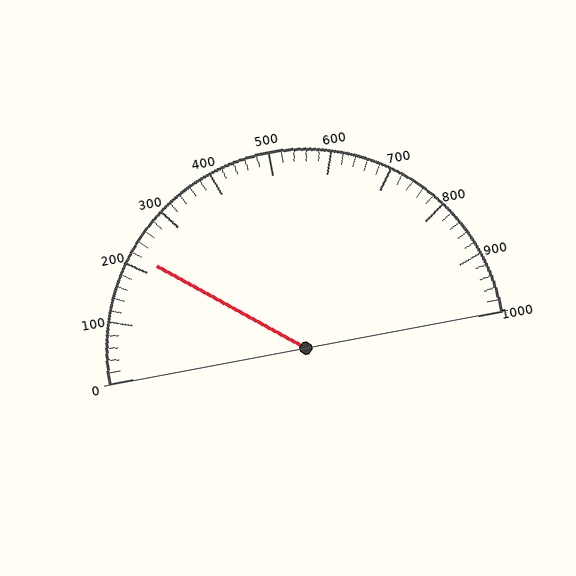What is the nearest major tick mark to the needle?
The nearest major tick mark is 200.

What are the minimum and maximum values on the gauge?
The gauge ranges from 0 to 1000.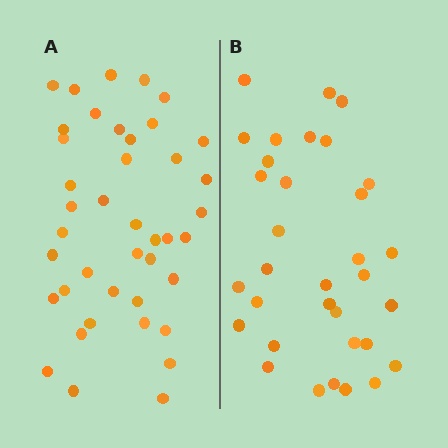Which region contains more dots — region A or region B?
Region A (the left region) has more dots.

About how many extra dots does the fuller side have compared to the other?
Region A has roughly 8 or so more dots than region B.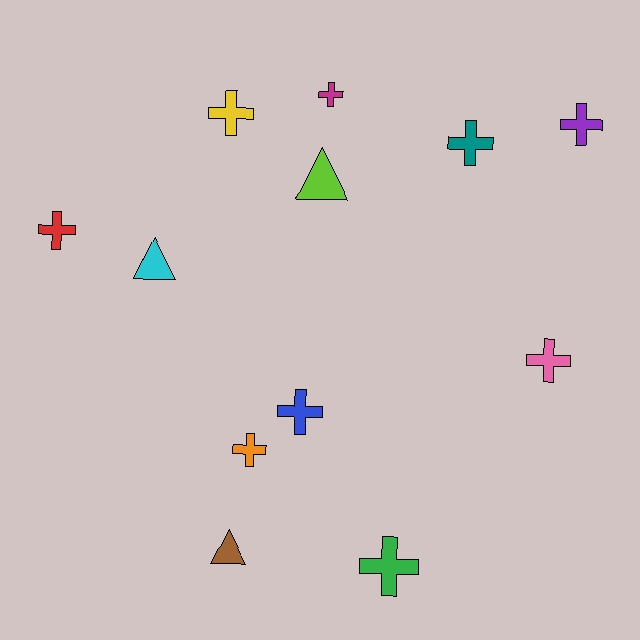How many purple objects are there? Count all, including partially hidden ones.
There is 1 purple object.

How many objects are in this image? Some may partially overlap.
There are 12 objects.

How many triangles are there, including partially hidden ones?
There are 3 triangles.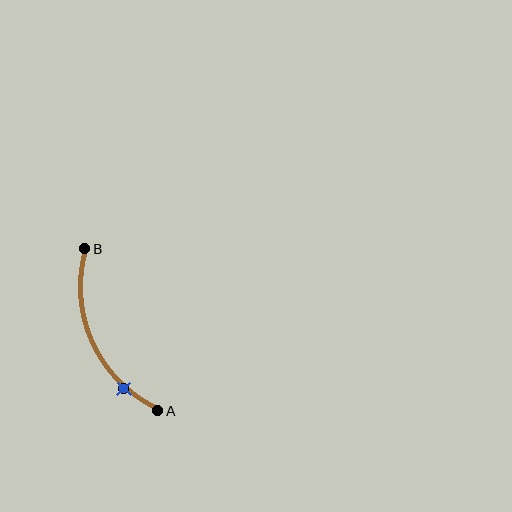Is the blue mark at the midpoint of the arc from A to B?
No. The blue mark lies on the arc but is closer to endpoint A. The arc midpoint would be at the point on the curve equidistant along the arc from both A and B.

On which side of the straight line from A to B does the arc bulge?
The arc bulges to the left of the straight line connecting A and B.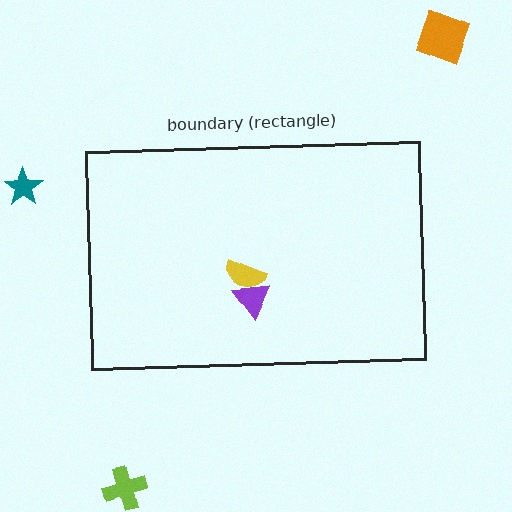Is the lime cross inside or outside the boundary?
Outside.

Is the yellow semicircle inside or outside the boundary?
Inside.